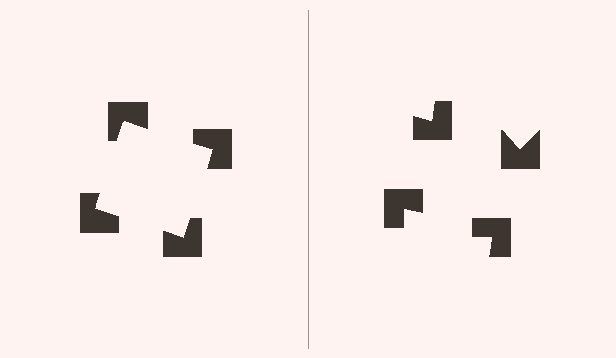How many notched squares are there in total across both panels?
8 — 4 on each side.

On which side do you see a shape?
An illusory square appears on the left side. On the right side the wedge cuts are rotated, so no coherent shape forms.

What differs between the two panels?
The notched squares are positioned identically on both sides; only the wedge orientations differ. On the left they align to a square; on the right they are misaligned.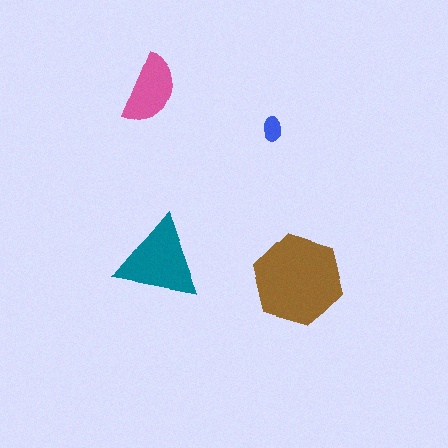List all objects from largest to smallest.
The brown hexagon, the teal triangle, the pink semicircle, the blue ellipse.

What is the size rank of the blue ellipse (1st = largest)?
4th.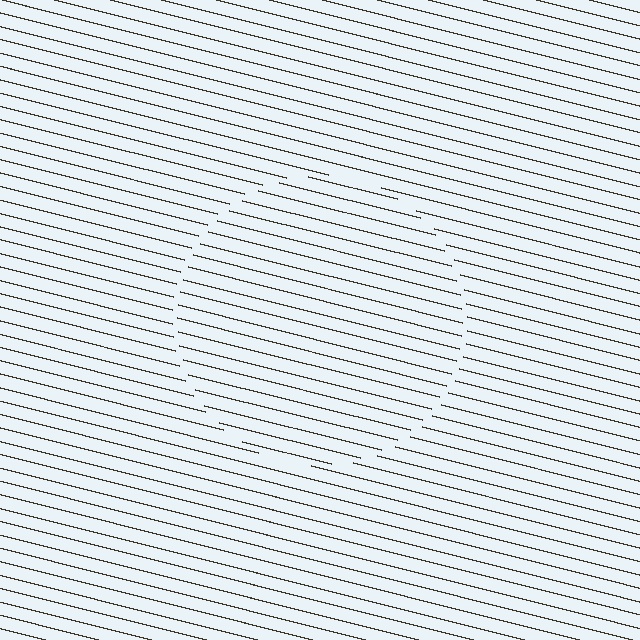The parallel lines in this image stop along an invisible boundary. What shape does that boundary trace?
An illusory circle. The interior of the shape contains the same grating, shifted by half a period — the contour is defined by the phase discontinuity where line-ends from the inner and outer gratings abut.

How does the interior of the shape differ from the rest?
The interior of the shape contains the same grating, shifted by half a period — the contour is defined by the phase discontinuity where line-ends from the inner and outer gratings abut.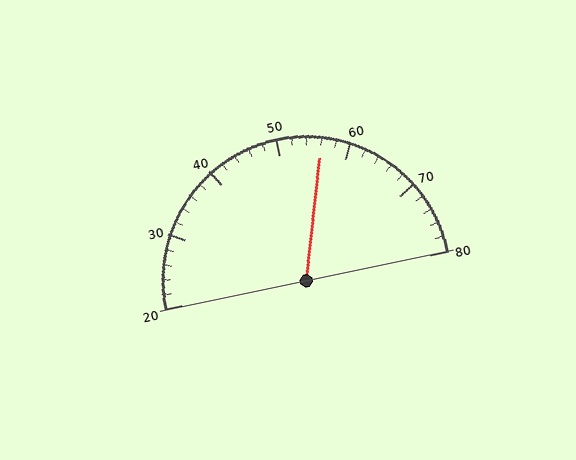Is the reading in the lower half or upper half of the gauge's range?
The reading is in the upper half of the range (20 to 80).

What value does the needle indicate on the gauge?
The needle indicates approximately 56.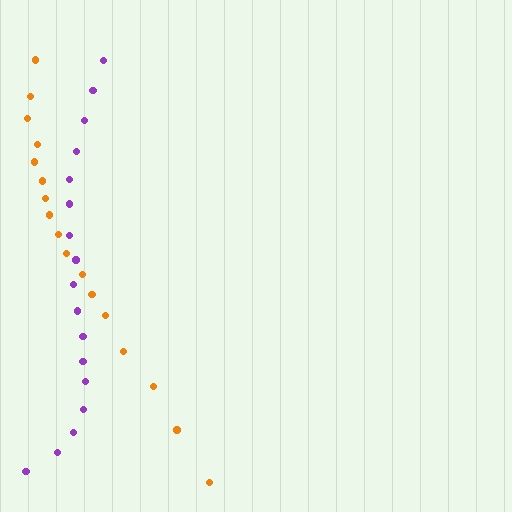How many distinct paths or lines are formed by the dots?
There are 2 distinct paths.